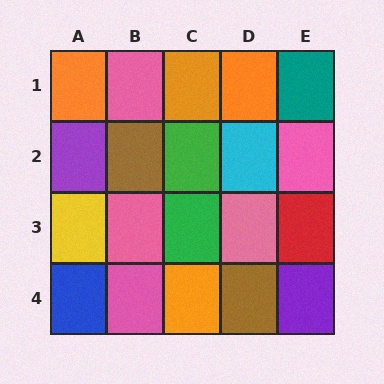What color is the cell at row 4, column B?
Pink.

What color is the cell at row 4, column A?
Blue.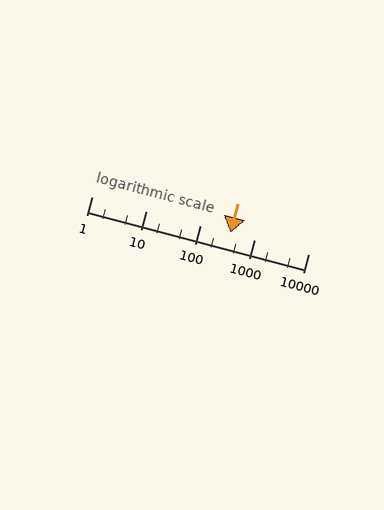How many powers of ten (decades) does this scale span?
The scale spans 4 decades, from 1 to 10000.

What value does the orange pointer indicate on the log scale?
The pointer indicates approximately 360.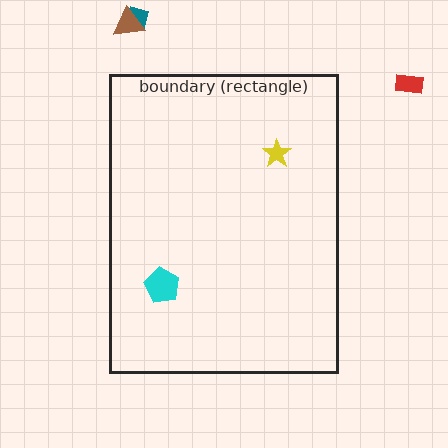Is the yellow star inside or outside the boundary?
Inside.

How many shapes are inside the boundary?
2 inside, 3 outside.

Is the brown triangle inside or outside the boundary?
Outside.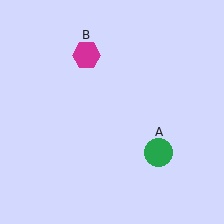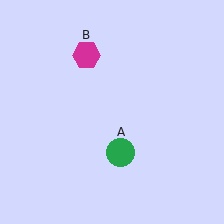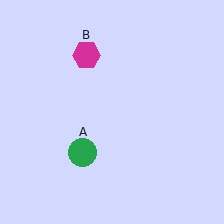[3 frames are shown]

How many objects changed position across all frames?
1 object changed position: green circle (object A).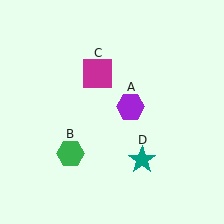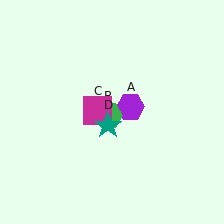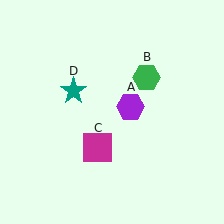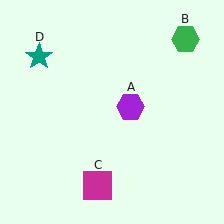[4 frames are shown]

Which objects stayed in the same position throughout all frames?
Purple hexagon (object A) remained stationary.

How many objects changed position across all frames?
3 objects changed position: green hexagon (object B), magenta square (object C), teal star (object D).